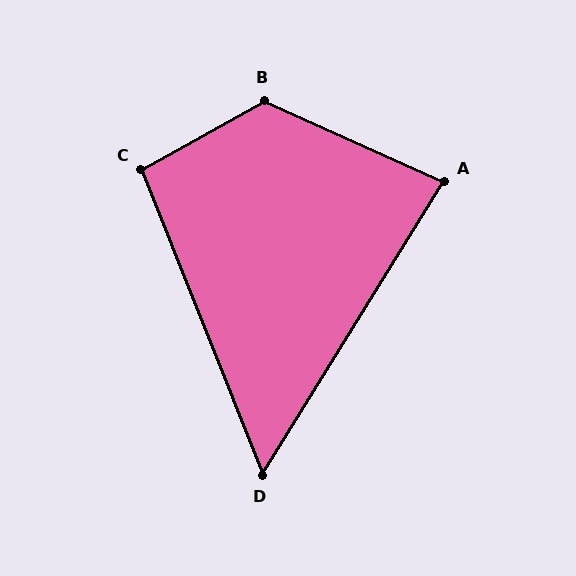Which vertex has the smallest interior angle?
D, at approximately 54 degrees.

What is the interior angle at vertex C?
Approximately 98 degrees (obtuse).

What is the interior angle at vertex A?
Approximately 82 degrees (acute).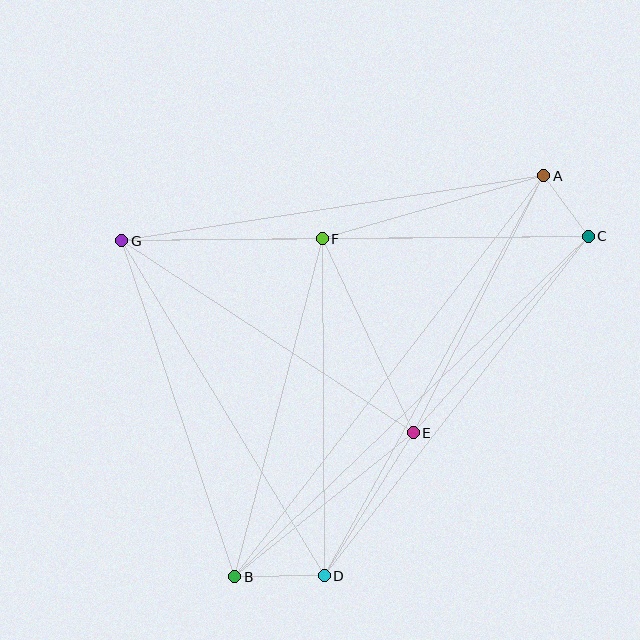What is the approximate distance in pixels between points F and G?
The distance between F and G is approximately 201 pixels.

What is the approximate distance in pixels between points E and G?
The distance between E and G is approximately 349 pixels.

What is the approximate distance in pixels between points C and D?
The distance between C and D is approximately 430 pixels.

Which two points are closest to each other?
Points A and C are closest to each other.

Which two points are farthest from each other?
Points A and B are farthest from each other.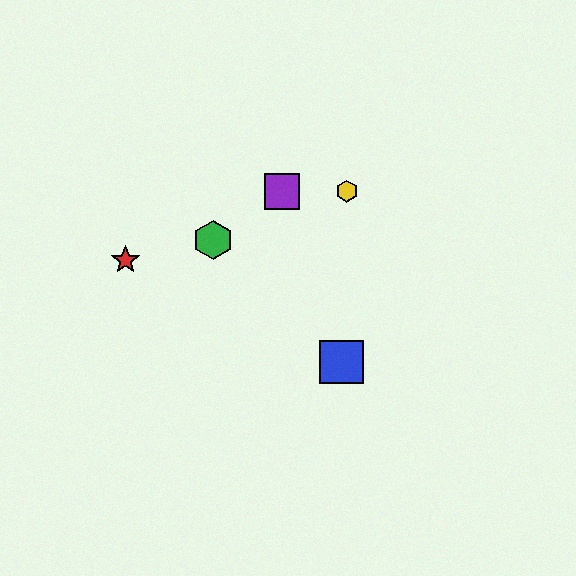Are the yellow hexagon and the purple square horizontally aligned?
Yes, both are at y≈191.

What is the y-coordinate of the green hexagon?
The green hexagon is at y≈240.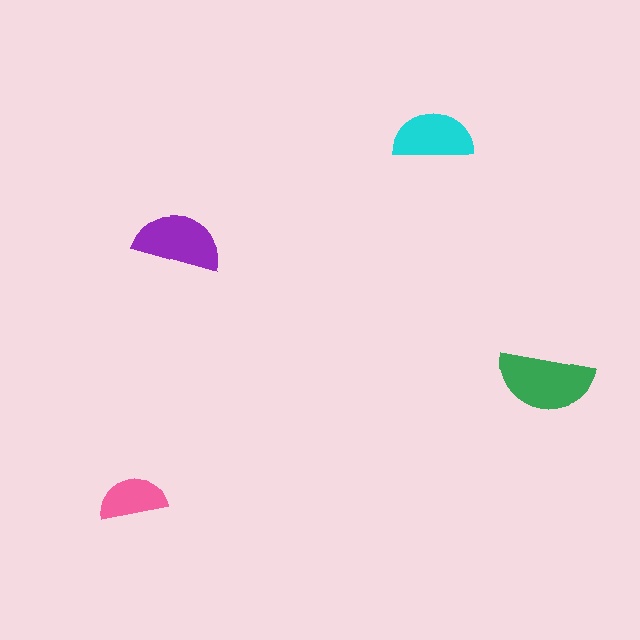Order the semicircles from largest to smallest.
the green one, the purple one, the cyan one, the pink one.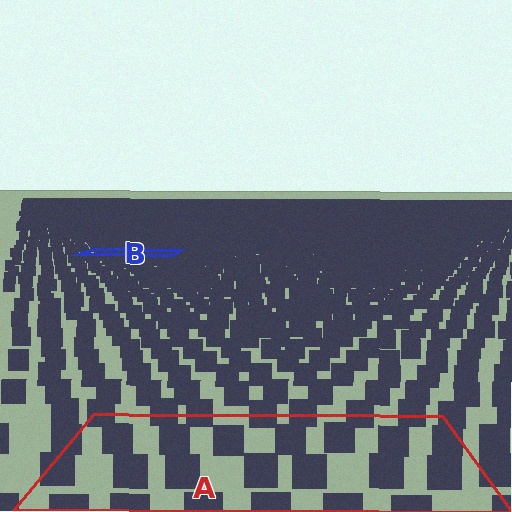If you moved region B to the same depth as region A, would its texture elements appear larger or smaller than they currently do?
They would appear larger. At a closer depth, the same texture elements are projected at a bigger on-screen size.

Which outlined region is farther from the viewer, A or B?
Region B is farther from the viewer — the texture elements inside it appear smaller and more densely packed.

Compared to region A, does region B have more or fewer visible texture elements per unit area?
Region B has more texture elements per unit area — they are packed more densely because it is farther away.